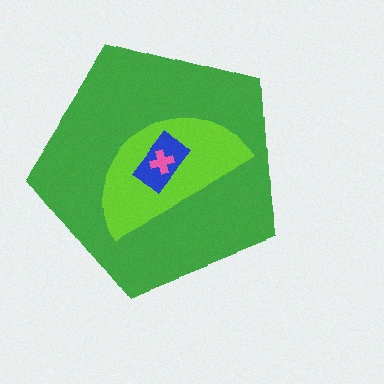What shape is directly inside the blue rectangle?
The pink cross.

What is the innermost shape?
The pink cross.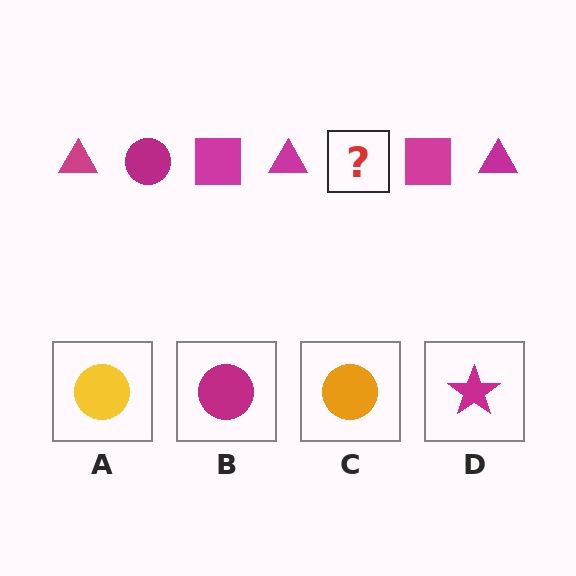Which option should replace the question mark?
Option B.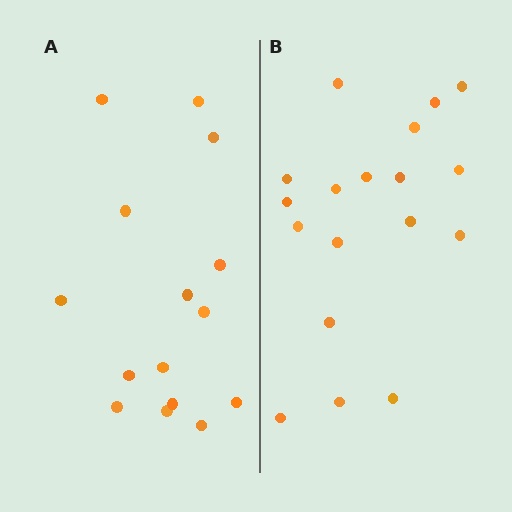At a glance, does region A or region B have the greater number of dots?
Region B (the right region) has more dots.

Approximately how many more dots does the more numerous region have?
Region B has just a few more — roughly 2 or 3 more dots than region A.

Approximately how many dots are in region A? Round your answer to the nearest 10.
About 20 dots. (The exact count is 15, which rounds to 20.)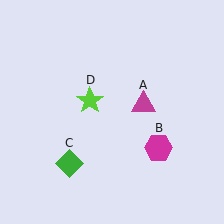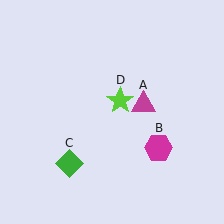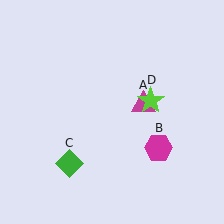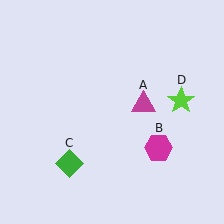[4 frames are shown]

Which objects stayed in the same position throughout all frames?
Magenta triangle (object A) and magenta hexagon (object B) and green diamond (object C) remained stationary.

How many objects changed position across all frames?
1 object changed position: lime star (object D).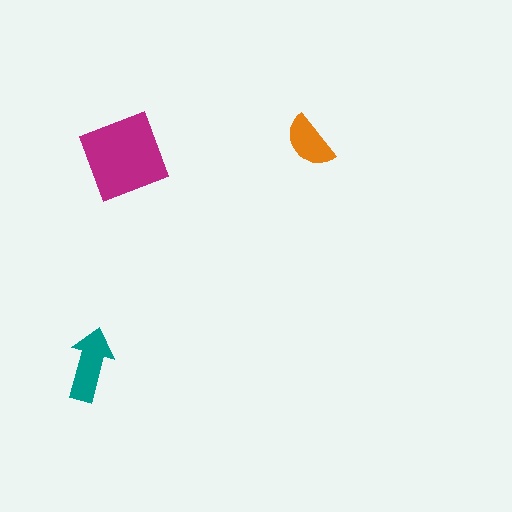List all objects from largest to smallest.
The magenta square, the teal arrow, the orange semicircle.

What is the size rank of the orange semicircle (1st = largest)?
3rd.